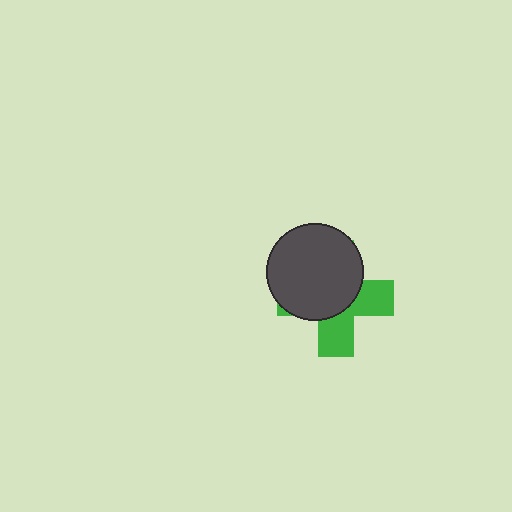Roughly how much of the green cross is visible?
A small part of it is visible (roughly 41%).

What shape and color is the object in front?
The object in front is a dark gray circle.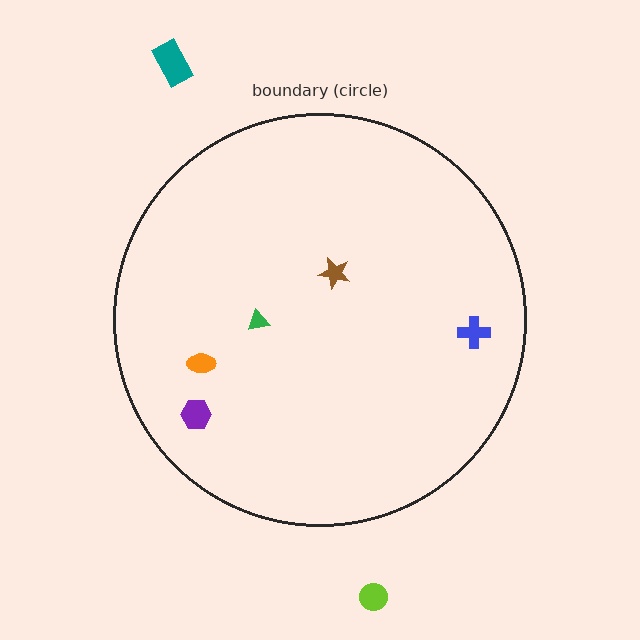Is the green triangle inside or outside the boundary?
Inside.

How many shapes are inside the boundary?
5 inside, 2 outside.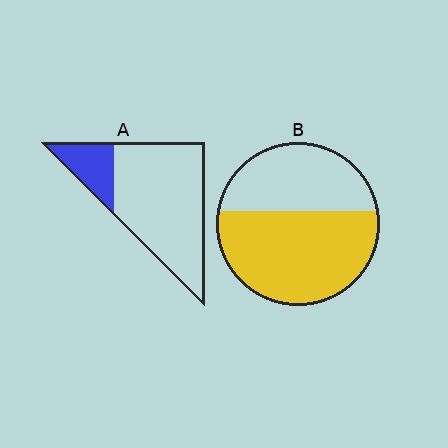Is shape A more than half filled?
No.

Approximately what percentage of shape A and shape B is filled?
A is approximately 20% and B is approximately 60%.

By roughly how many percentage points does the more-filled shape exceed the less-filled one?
By roughly 40 percentage points (B over A).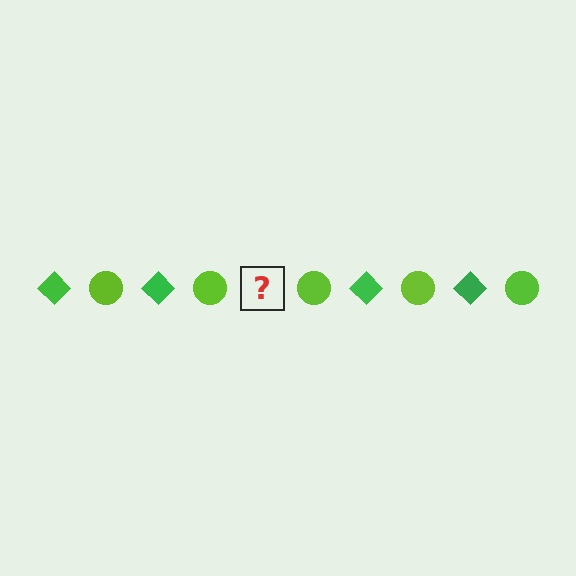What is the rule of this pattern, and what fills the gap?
The rule is that the pattern alternates between green diamond and lime circle. The gap should be filled with a green diamond.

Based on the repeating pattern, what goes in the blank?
The blank should be a green diamond.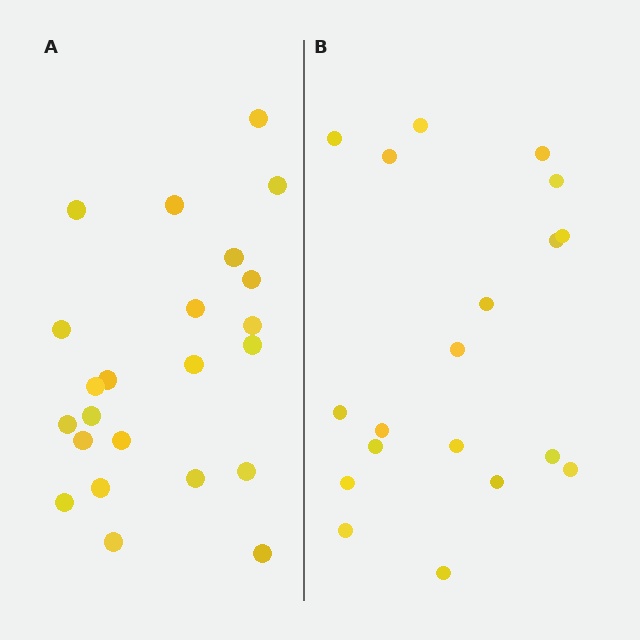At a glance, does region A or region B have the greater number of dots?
Region A (the left region) has more dots.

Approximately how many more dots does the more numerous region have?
Region A has about 4 more dots than region B.